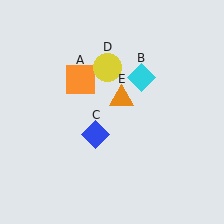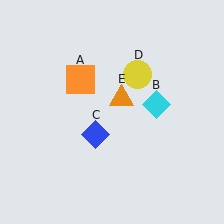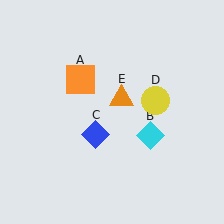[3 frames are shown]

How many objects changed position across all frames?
2 objects changed position: cyan diamond (object B), yellow circle (object D).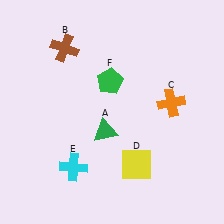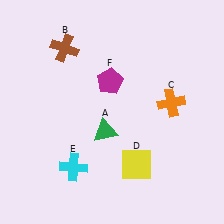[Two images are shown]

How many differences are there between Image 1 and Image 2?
There is 1 difference between the two images.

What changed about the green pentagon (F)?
In Image 1, F is green. In Image 2, it changed to magenta.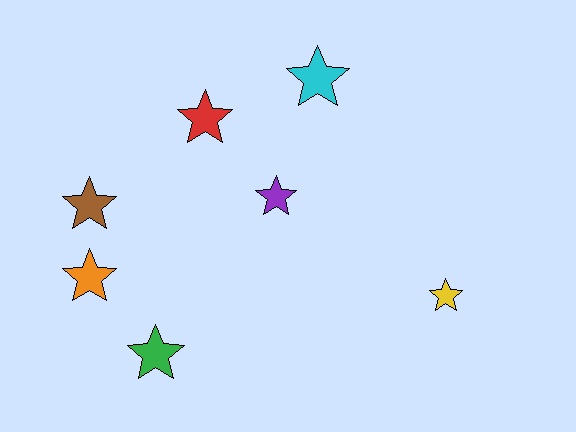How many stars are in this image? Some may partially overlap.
There are 7 stars.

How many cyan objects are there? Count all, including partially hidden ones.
There is 1 cyan object.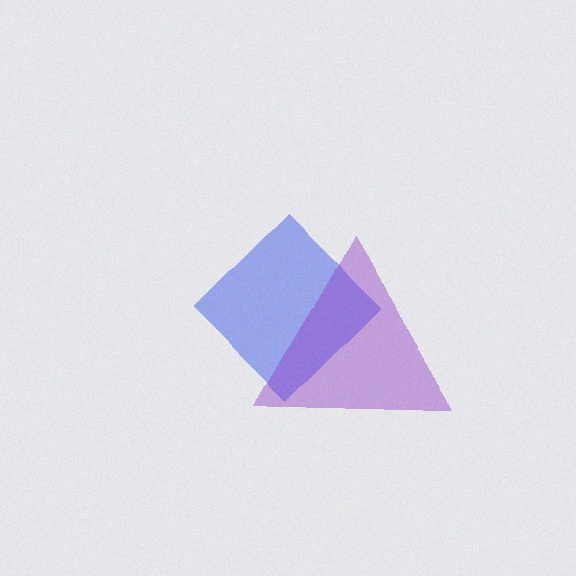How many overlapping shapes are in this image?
There are 2 overlapping shapes in the image.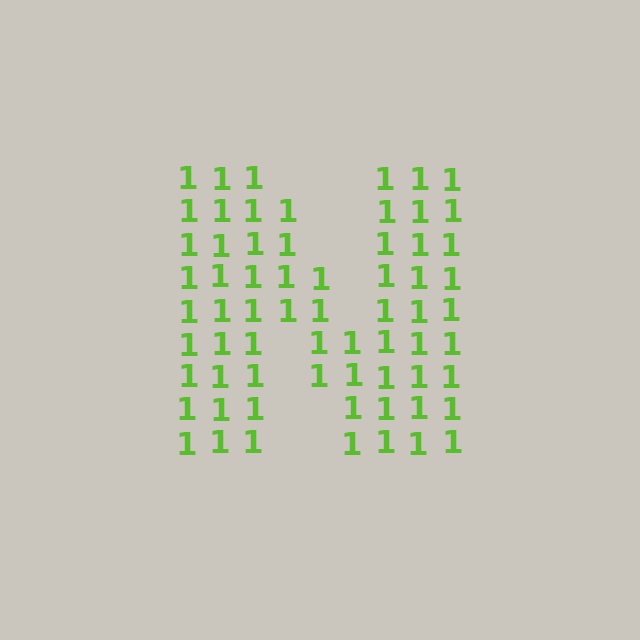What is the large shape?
The large shape is the letter N.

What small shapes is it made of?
It is made of small digit 1's.